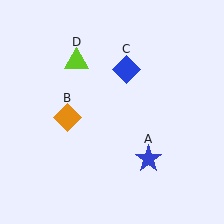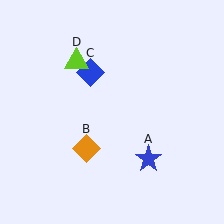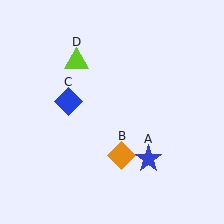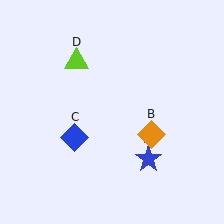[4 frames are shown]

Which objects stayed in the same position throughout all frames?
Blue star (object A) and lime triangle (object D) remained stationary.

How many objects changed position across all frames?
2 objects changed position: orange diamond (object B), blue diamond (object C).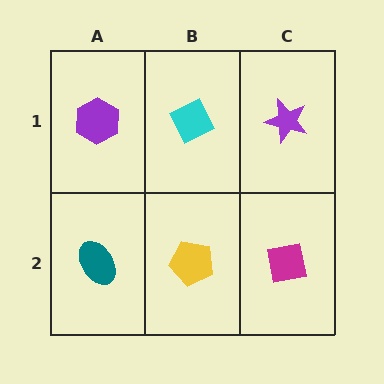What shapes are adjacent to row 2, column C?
A purple star (row 1, column C), a yellow pentagon (row 2, column B).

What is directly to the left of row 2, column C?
A yellow pentagon.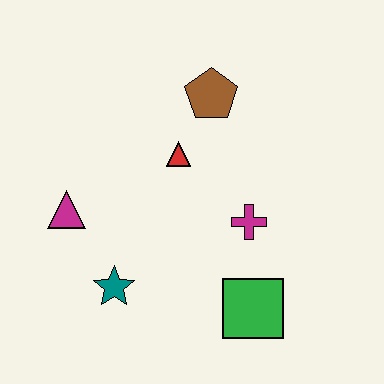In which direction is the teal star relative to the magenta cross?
The teal star is to the left of the magenta cross.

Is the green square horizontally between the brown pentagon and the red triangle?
No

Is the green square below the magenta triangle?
Yes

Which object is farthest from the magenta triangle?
The green square is farthest from the magenta triangle.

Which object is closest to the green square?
The magenta cross is closest to the green square.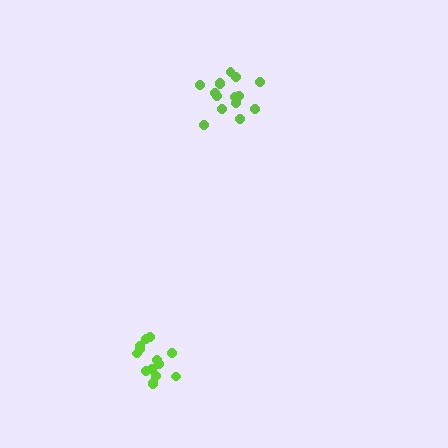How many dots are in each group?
Group 1: 15 dots, Group 2: 15 dots (30 total).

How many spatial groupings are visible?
There are 2 spatial groupings.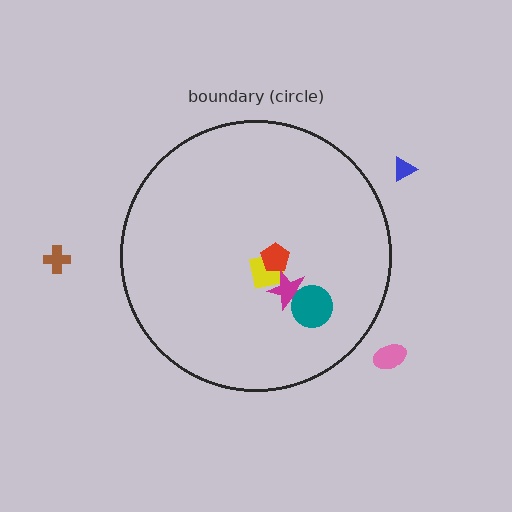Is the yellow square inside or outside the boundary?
Inside.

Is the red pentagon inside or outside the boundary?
Inside.